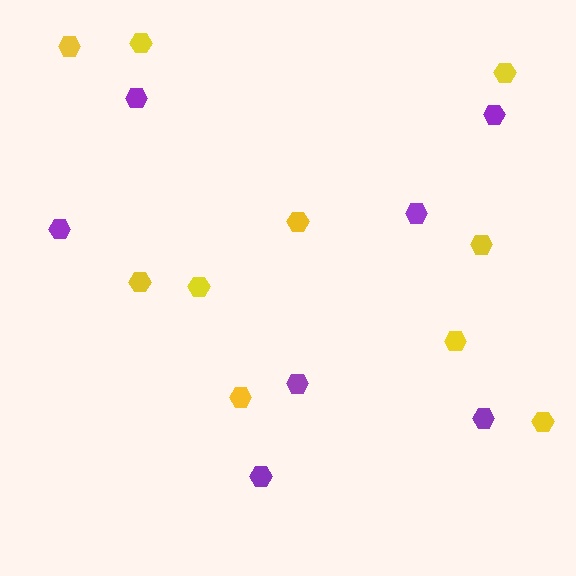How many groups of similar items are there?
There are 2 groups: one group of yellow hexagons (10) and one group of purple hexagons (7).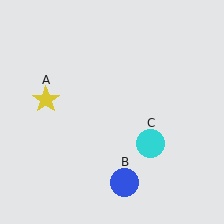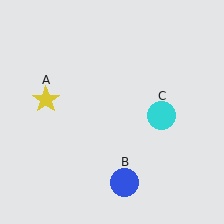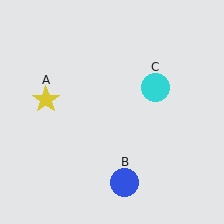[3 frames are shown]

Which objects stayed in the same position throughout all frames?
Yellow star (object A) and blue circle (object B) remained stationary.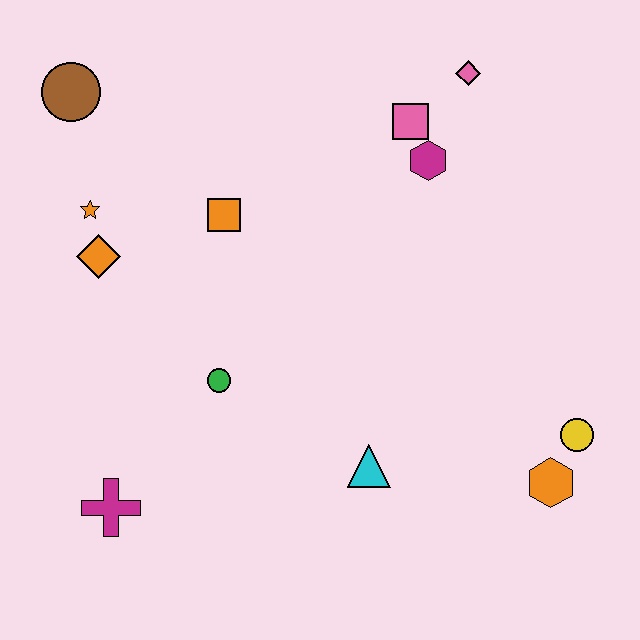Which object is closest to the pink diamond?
The pink square is closest to the pink diamond.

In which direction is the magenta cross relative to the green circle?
The magenta cross is below the green circle.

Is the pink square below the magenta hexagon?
No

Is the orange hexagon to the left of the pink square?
No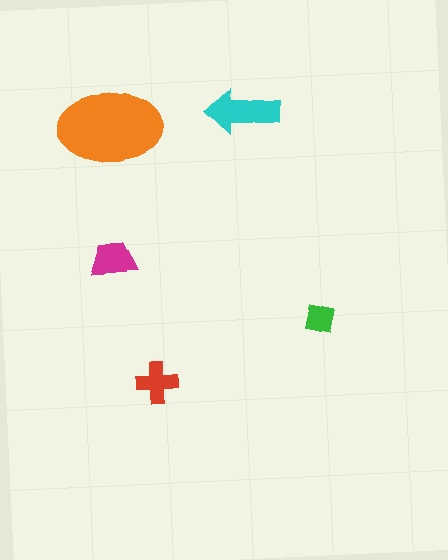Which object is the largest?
The orange ellipse.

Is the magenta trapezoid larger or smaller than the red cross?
Larger.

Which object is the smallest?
The green square.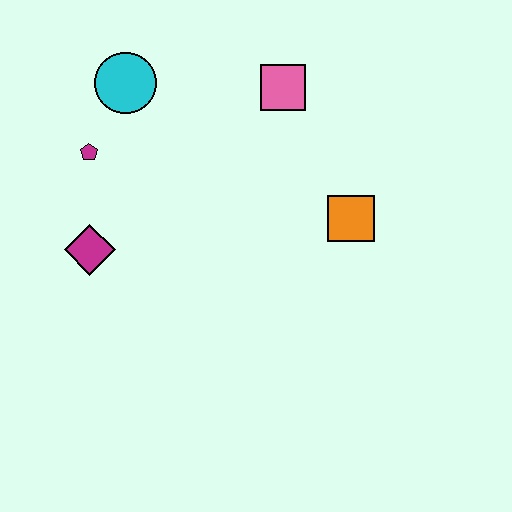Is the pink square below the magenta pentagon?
No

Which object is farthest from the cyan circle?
The orange square is farthest from the cyan circle.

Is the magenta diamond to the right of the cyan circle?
No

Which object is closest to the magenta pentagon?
The cyan circle is closest to the magenta pentagon.